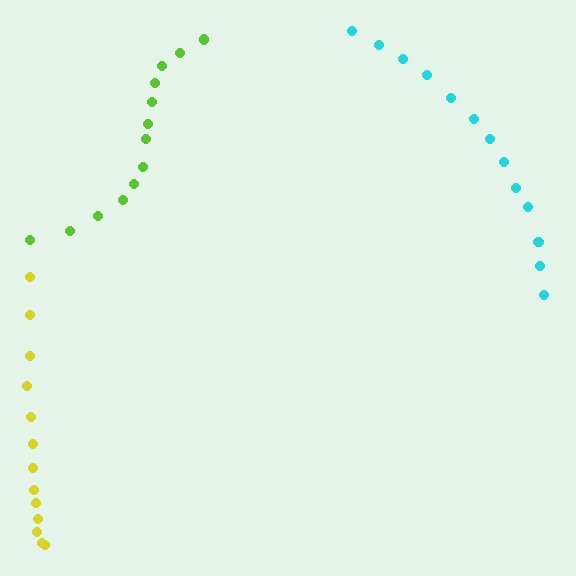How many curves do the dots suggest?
There are 3 distinct paths.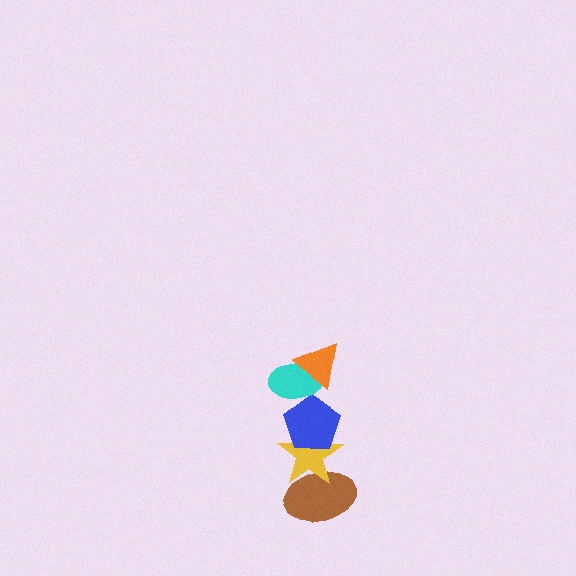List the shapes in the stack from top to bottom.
From top to bottom: the orange triangle, the cyan ellipse, the blue pentagon, the yellow star, the brown ellipse.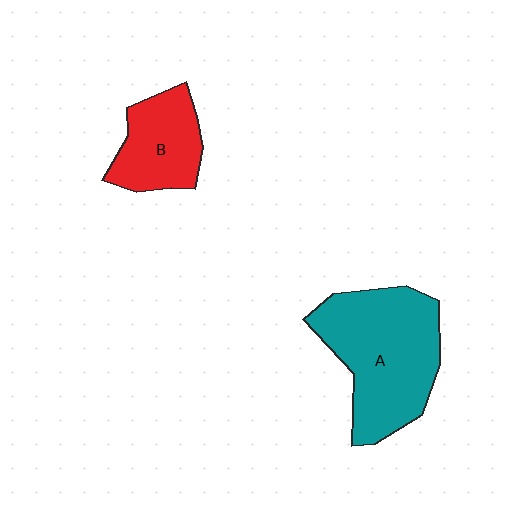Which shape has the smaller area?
Shape B (red).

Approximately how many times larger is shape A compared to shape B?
Approximately 1.9 times.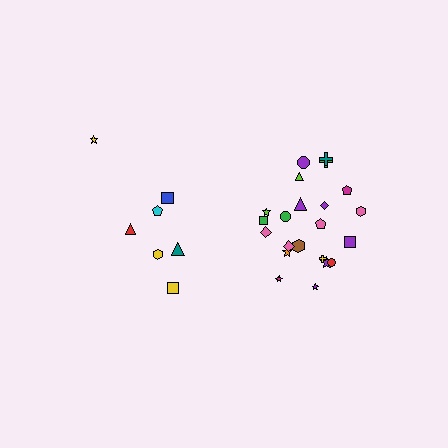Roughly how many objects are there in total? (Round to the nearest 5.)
Roughly 30 objects in total.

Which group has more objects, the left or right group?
The right group.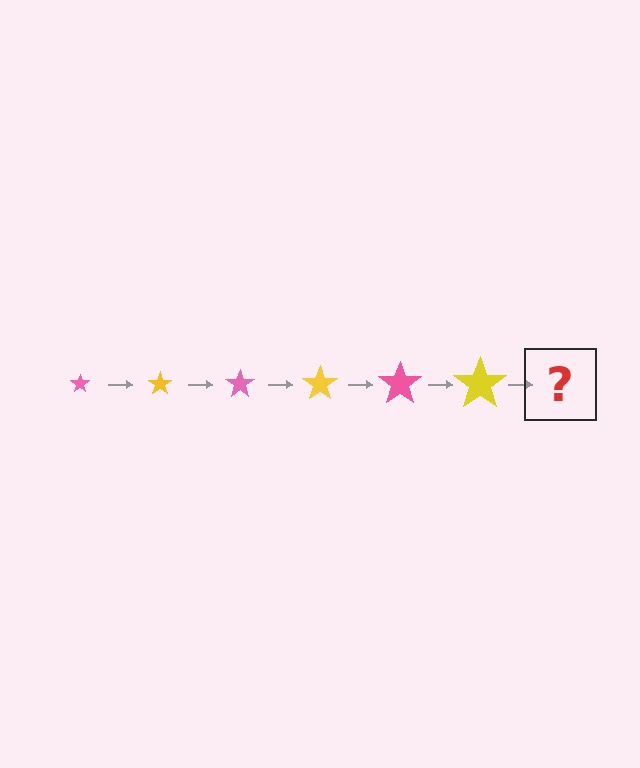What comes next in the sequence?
The next element should be a pink star, larger than the previous one.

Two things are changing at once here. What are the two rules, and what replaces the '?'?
The two rules are that the star grows larger each step and the color cycles through pink and yellow. The '?' should be a pink star, larger than the previous one.